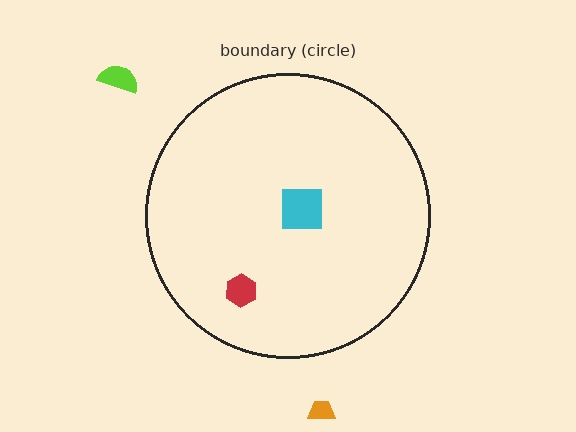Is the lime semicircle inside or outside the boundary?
Outside.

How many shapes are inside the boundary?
2 inside, 2 outside.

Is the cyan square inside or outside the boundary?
Inside.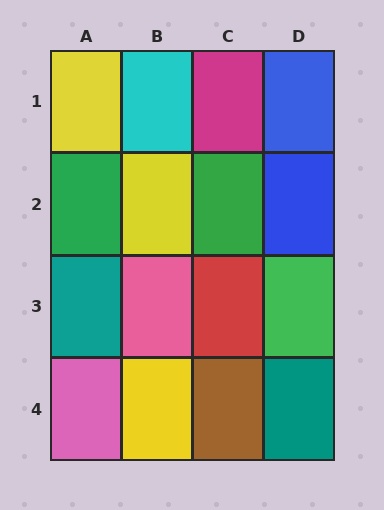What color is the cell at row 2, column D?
Blue.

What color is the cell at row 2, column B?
Yellow.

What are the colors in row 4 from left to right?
Pink, yellow, brown, teal.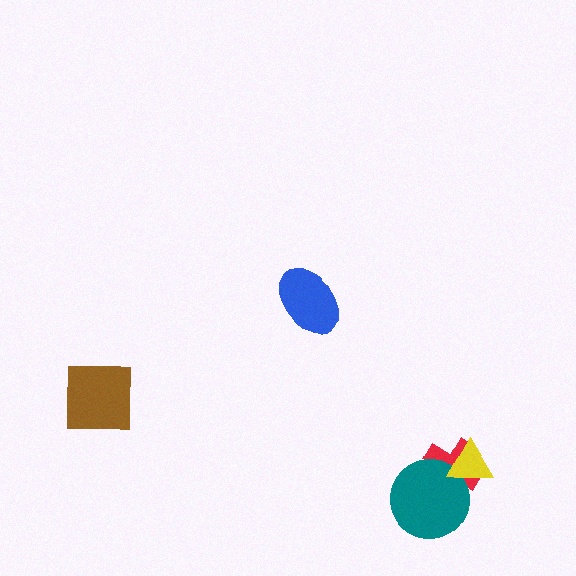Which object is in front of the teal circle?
The yellow triangle is in front of the teal circle.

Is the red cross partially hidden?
Yes, it is partially covered by another shape.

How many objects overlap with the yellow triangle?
2 objects overlap with the yellow triangle.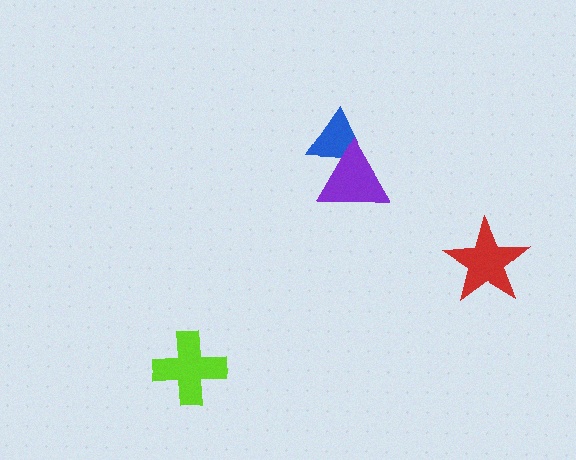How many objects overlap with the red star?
0 objects overlap with the red star.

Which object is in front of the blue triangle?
The purple triangle is in front of the blue triangle.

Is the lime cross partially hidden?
No, no other shape covers it.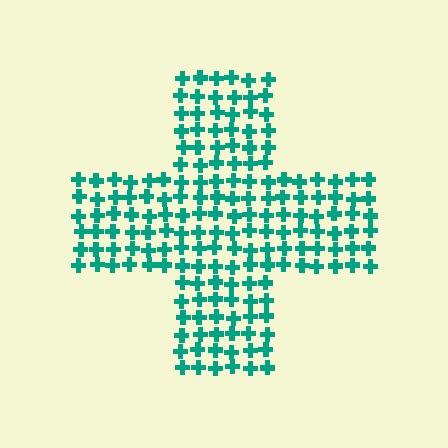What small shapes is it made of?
It is made of small crosses.